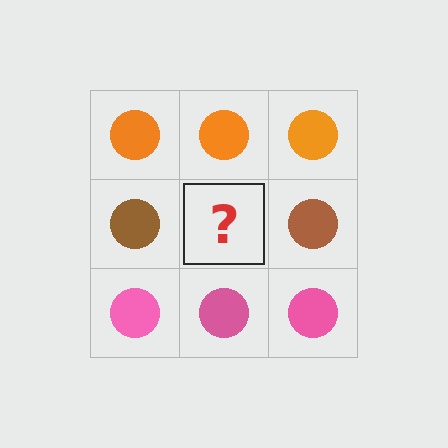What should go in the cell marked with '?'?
The missing cell should contain a brown circle.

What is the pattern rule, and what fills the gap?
The rule is that each row has a consistent color. The gap should be filled with a brown circle.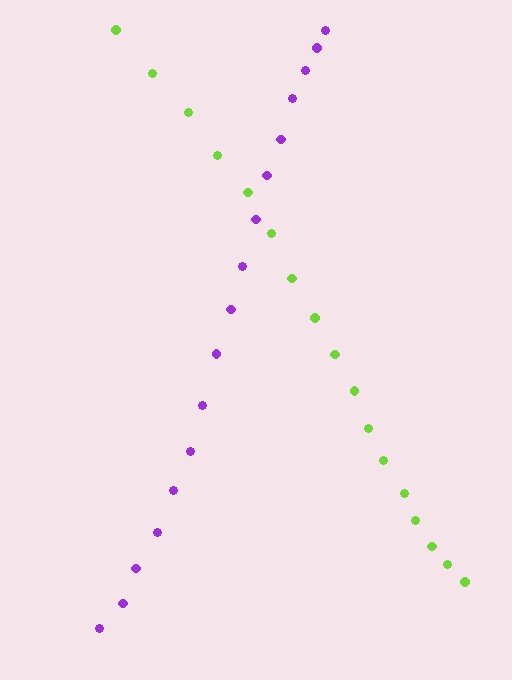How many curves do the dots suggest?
There are 2 distinct paths.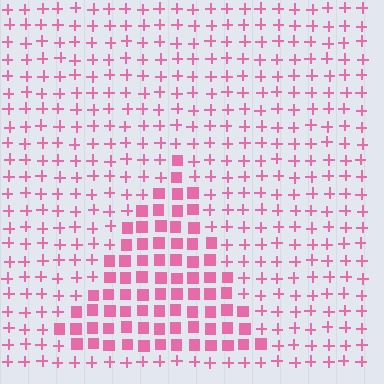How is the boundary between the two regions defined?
The boundary is defined by a change in element shape: squares inside vs. plus signs outside. All elements share the same color and spacing.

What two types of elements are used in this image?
The image uses squares inside the triangle region and plus signs outside it.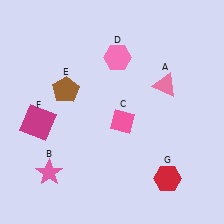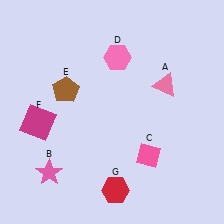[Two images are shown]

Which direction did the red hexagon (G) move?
The red hexagon (G) moved left.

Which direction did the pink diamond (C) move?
The pink diamond (C) moved down.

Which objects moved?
The objects that moved are: the pink diamond (C), the red hexagon (G).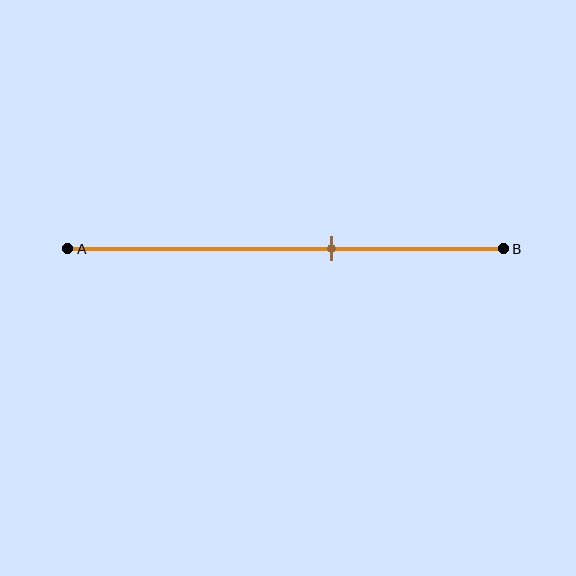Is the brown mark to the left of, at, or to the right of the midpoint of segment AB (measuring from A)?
The brown mark is to the right of the midpoint of segment AB.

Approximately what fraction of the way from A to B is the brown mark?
The brown mark is approximately 60% of the way from A to B.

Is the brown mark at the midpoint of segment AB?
No, the mark is at about 60% from A, not at the 50% midpoint.